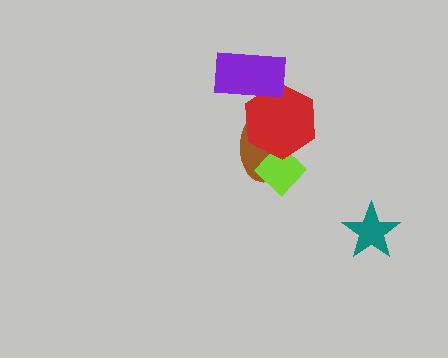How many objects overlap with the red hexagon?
3 objects overlap with the red hexagon.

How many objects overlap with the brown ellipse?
2 objects overlap with the brown ellipse.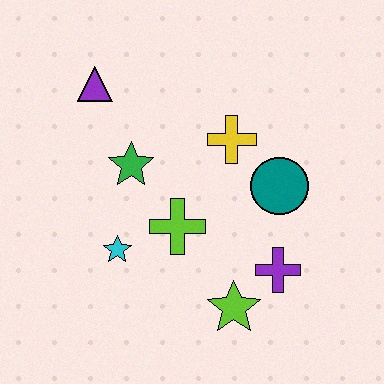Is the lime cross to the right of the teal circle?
No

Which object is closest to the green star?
The lime cross is closest to the green star.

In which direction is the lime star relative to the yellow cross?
The lime star is below the yellow cross.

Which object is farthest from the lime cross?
The purple triangle is farthest from the lime cross.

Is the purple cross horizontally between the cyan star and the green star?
No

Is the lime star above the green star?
No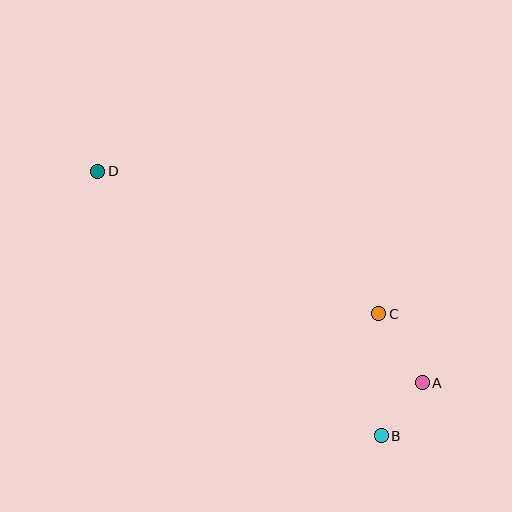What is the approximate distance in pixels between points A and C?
The distance between A and C is approximately 82 pixels.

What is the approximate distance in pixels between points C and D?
The distance between C and D is approximately 315 pixels.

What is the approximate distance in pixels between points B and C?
The distance between B and C is approximately 122 pixels.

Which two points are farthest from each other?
Points B and D are farthest from each other.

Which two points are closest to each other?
Points A and B are closest to each other.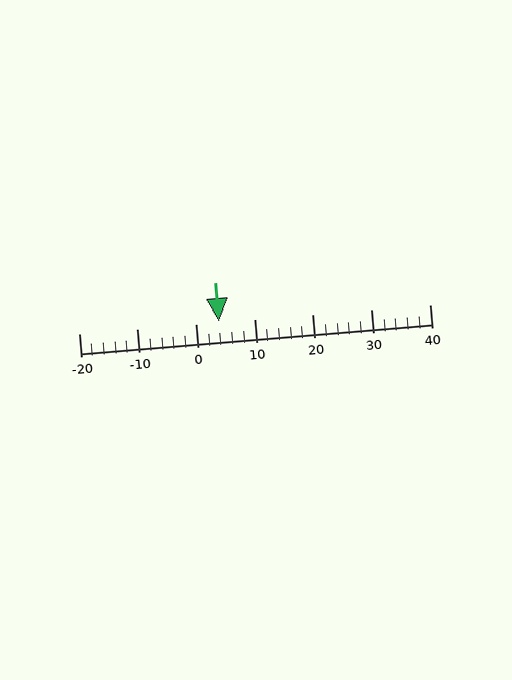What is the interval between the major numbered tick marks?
The major tick marks are spaced 10 units apart.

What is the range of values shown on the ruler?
The ruler shows values from -20 to 40.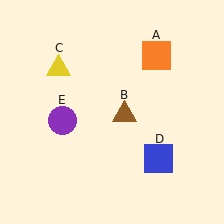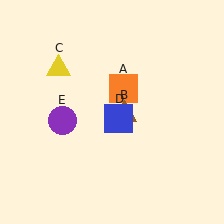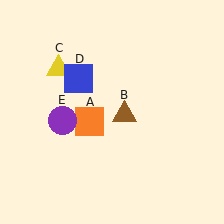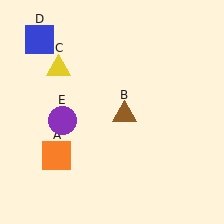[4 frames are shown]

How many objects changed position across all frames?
2 objects changed position: orange square (object A), blue square (object D).